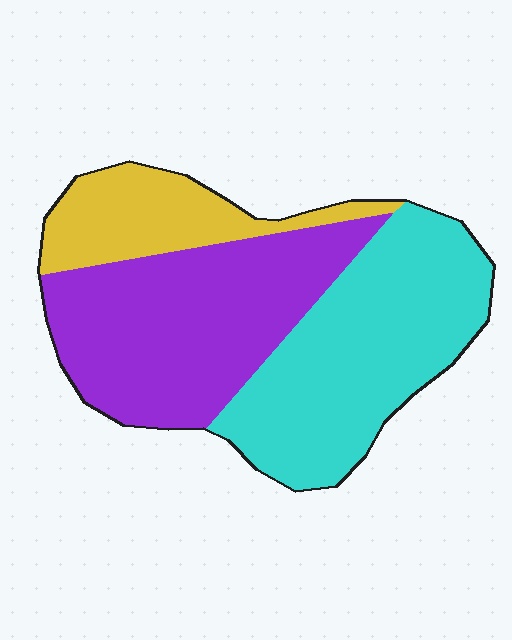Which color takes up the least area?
Yellow, at roughly 20%.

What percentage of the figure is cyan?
Cyan takes up about two fifths (2/5) of the figure.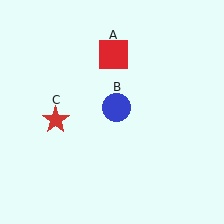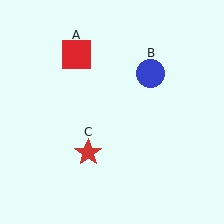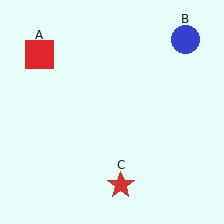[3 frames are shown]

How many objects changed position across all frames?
3 objects changed position: red square (object A), blue circle (object B), red star (object C).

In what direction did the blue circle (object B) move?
The blue circle (object B) moved up and to the right.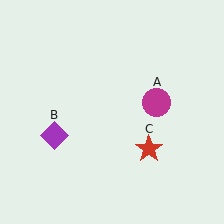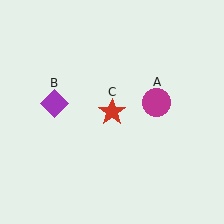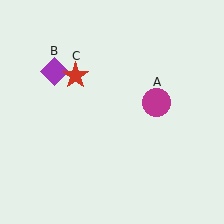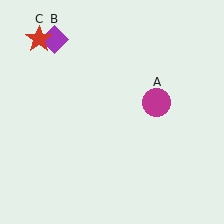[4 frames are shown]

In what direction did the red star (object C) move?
The red star (object C) moved up and to the left.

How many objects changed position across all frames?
2 objects changed position: purple diamond (object B), red star (object C).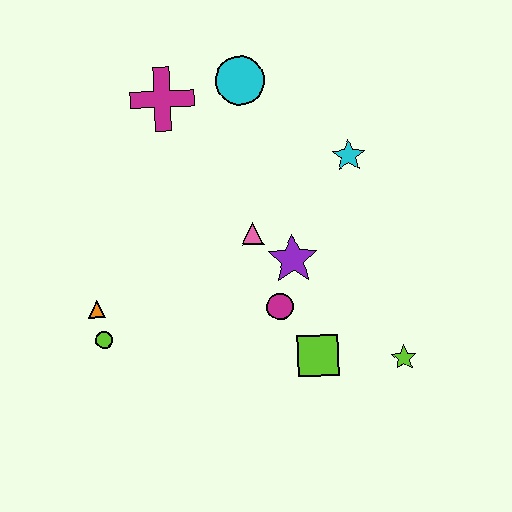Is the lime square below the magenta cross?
Yes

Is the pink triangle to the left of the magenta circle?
Yes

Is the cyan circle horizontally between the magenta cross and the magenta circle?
Yes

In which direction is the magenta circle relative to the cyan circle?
The magenta circle is below the cyan circle.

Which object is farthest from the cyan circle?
The lime star is farthest from the cyan circle.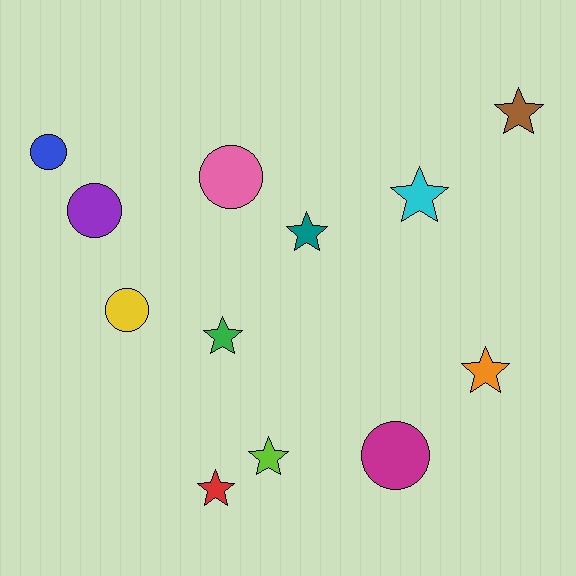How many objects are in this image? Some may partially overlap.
There are 12 objects.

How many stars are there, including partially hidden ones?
There are 7 stars.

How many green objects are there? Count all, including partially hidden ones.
There is 1 green object.